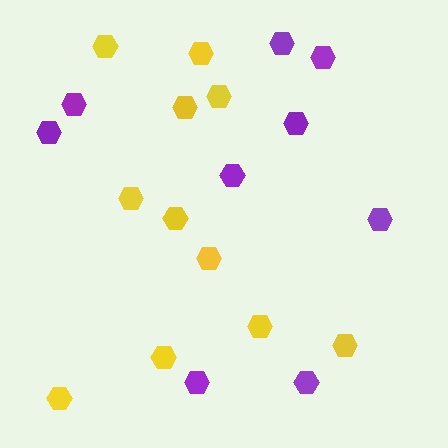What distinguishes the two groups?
There are 2 groups: one group of yellow hexagons (11) and one group of purple hexagons (9).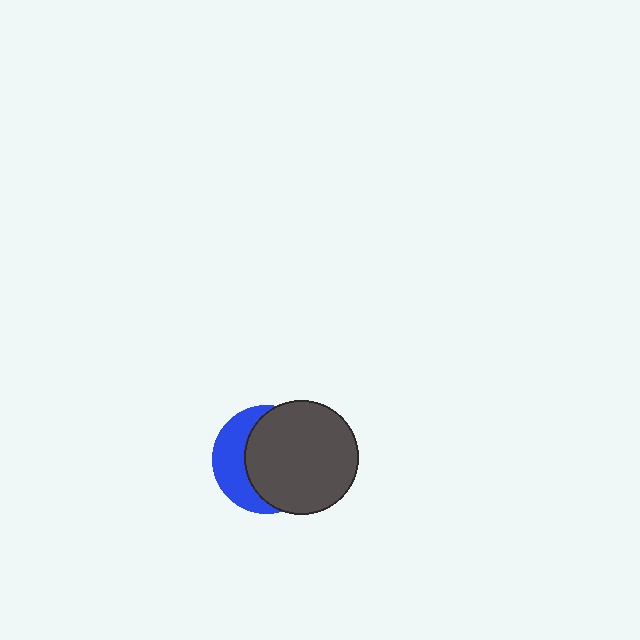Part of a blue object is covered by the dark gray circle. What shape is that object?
It is a circle.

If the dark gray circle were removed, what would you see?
You would see the complete blue circle.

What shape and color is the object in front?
The object in front is a dark gray circle.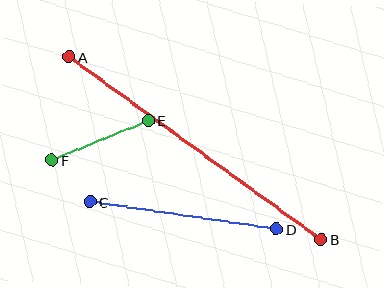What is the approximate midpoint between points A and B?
The midpoint is at approximately (195, 148) pixels.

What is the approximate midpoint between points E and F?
The midpoint is at approximately (100, 140) pixels.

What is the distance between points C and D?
The distance is approximately 189 pixels.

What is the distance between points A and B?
The distance is approximately 311 pixels.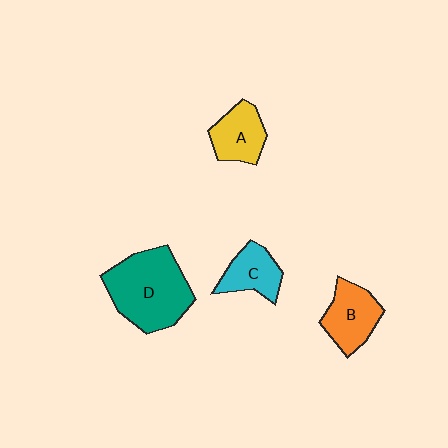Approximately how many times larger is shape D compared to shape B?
Approximately 1.8 times.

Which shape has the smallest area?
Shape C (cyan).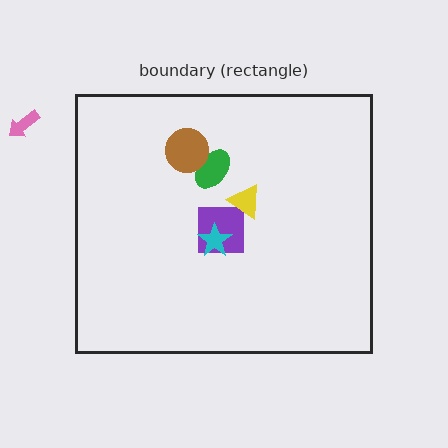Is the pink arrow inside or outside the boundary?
Outside.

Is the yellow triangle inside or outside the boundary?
Inside.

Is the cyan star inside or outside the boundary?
Inside.